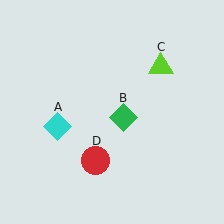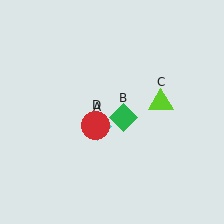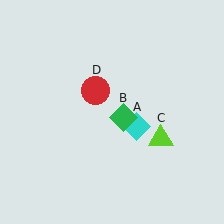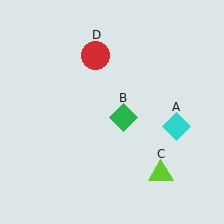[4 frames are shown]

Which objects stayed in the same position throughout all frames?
Green diamond (object B) remained stationary.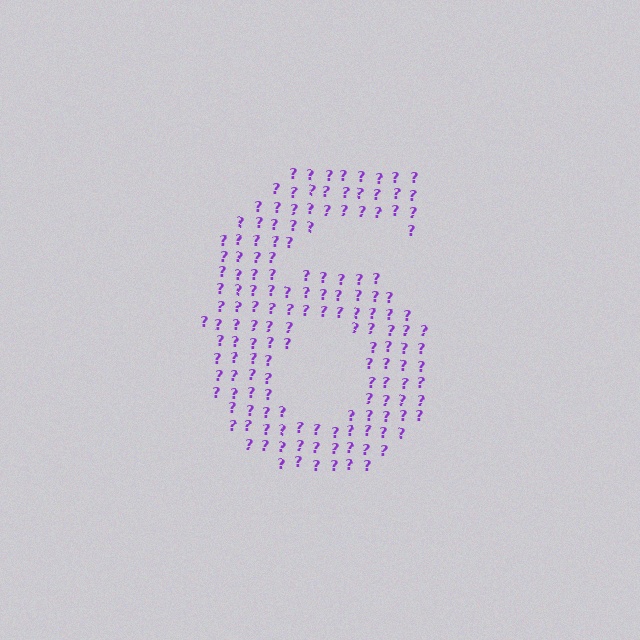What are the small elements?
The small elements are question marks.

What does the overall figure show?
The overall figure shows the digit 6.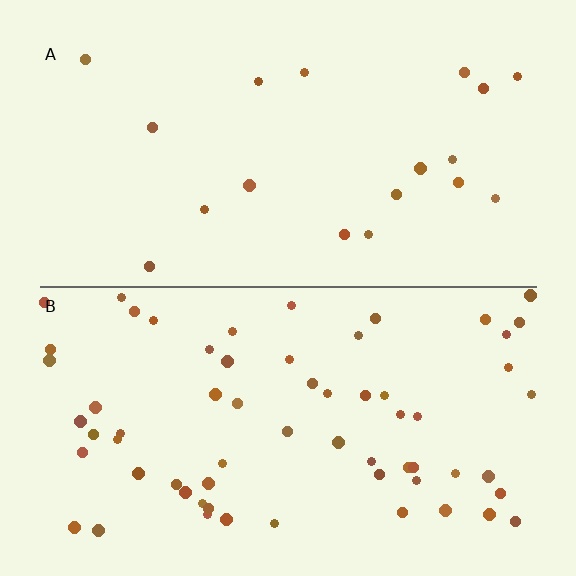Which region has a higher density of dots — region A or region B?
B (the bottom).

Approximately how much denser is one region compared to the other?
Approximately 3.4× — region B over region A.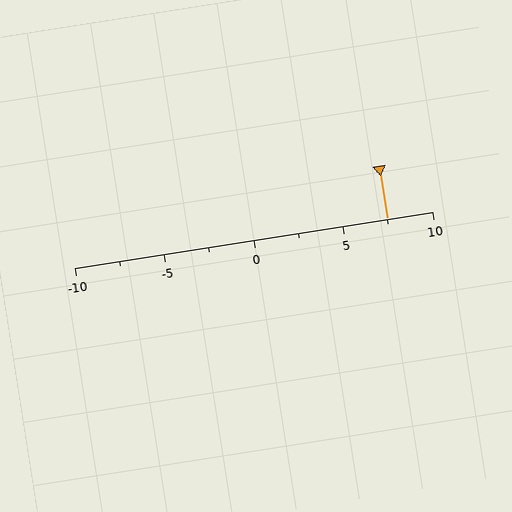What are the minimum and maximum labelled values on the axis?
The axis runs from -10 to 10.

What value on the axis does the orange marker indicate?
The marker indicates approximately 7.5.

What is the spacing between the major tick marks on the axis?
The major ticks are spaced 5 apart.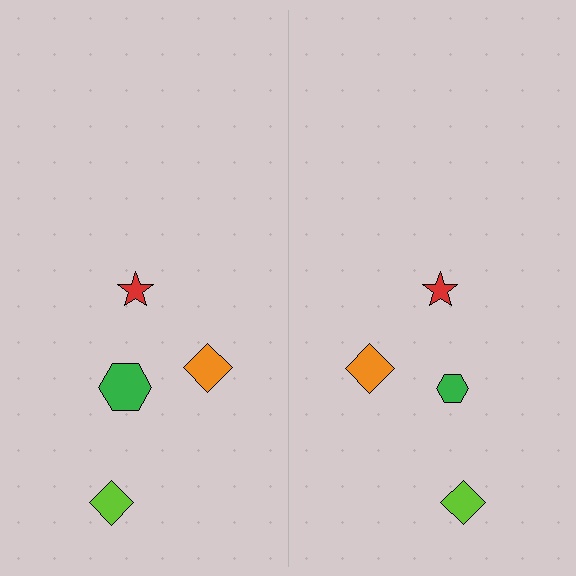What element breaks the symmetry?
The green hexagon on the right side has a different size than its mirror counterpart.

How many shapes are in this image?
There are 8 shapes in this image.